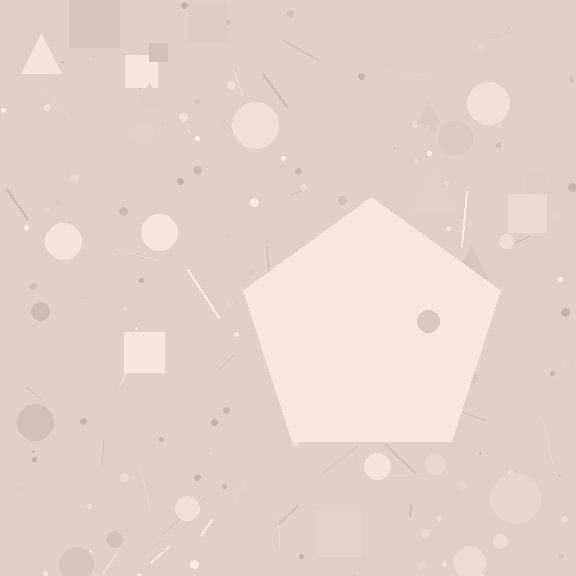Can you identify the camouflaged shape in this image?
The camouflaged shape is a pentagon.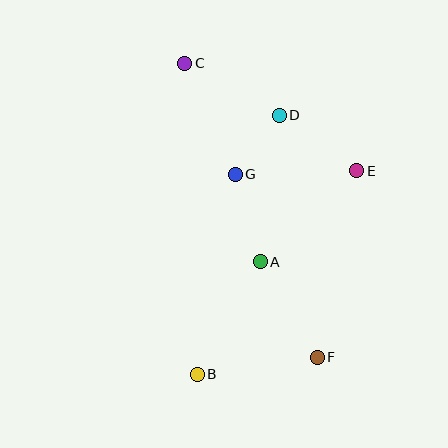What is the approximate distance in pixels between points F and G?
The distance between F and G is approximately 200 pixels.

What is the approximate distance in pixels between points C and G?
The distance between C and G is approximately 122 pixels.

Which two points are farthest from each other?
Points C and F are farthest from each other.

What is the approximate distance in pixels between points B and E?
The distance between B and E is approximately 259 pixels.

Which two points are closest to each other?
Points D and G are closest to each other.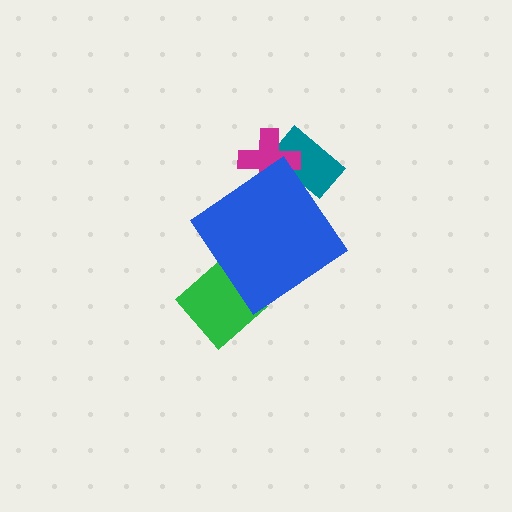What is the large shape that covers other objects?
A blue diamond.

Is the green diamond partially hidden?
Yes, the green diamond is partially hidden behind the blue diamond.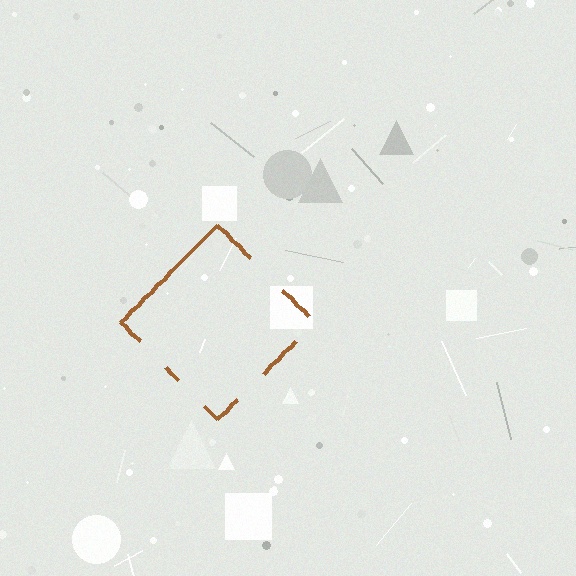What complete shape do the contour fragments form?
The contour fragments form a diamond.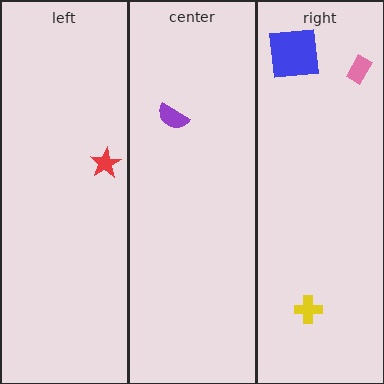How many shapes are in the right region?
3.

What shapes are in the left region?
The red star.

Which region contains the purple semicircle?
The center region.